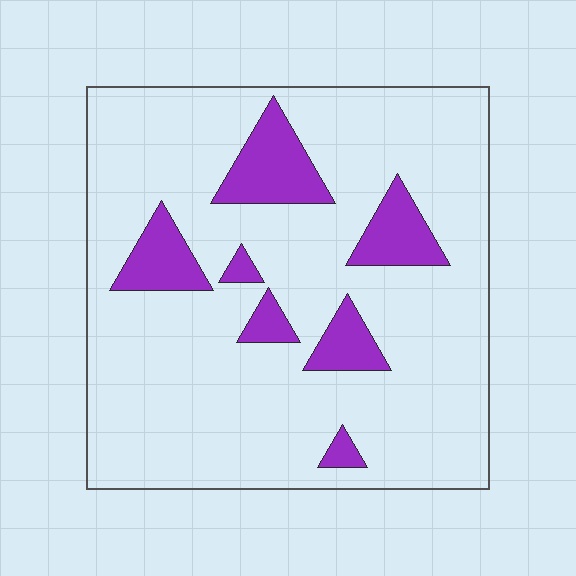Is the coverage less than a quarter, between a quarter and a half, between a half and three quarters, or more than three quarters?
Less than a quarter.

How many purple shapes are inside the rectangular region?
7.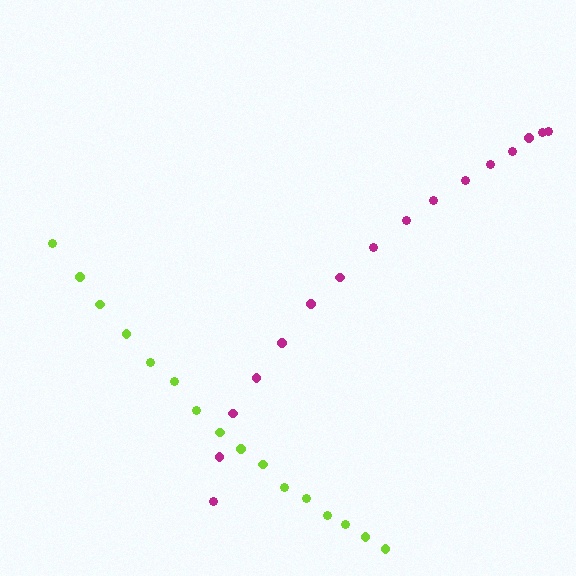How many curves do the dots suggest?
There are 2 distinct paths.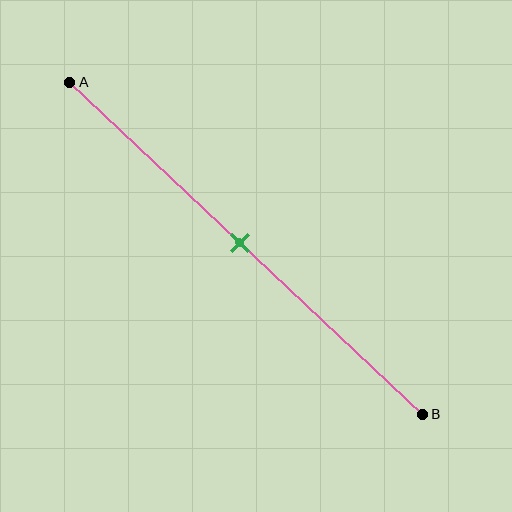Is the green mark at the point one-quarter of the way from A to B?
No, the mark is at about 50% from A, not at the 25% one-quarter point.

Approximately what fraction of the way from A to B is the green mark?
The green mark is approximately 50% of the way from A to B.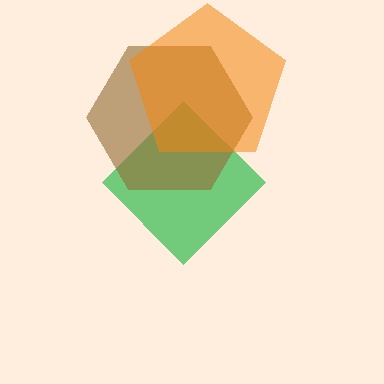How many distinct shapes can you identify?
There are 3 distinct shapes: a green diamond, a brown hexagon, an orange pentagon.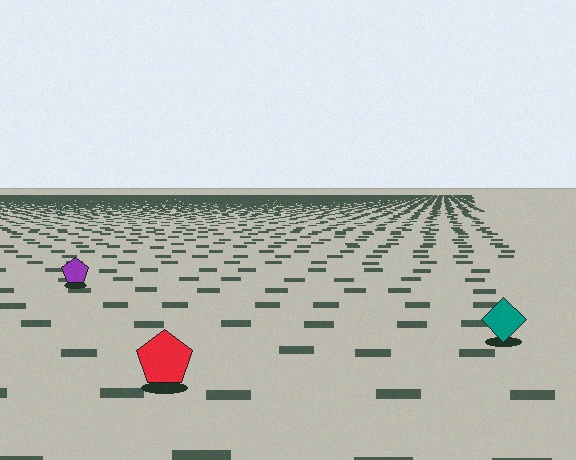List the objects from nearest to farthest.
From nearest to farthest: the red pentagon, the teal diamond, the purple pentagon.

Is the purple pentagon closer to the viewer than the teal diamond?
No. The teal diamond is closer — you can tell from the texture gradient: the ground texture is coarser near it.